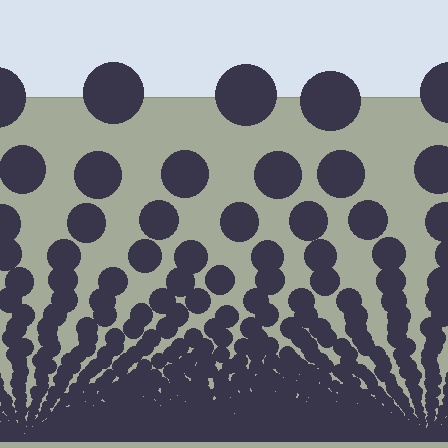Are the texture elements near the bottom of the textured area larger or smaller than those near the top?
Smaller. The gradient is inverted — elements near the bottom are smaller and denser.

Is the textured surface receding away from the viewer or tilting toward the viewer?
The surface appears to tilt toward the viewer. Texture elements get larger and sparser toward the top.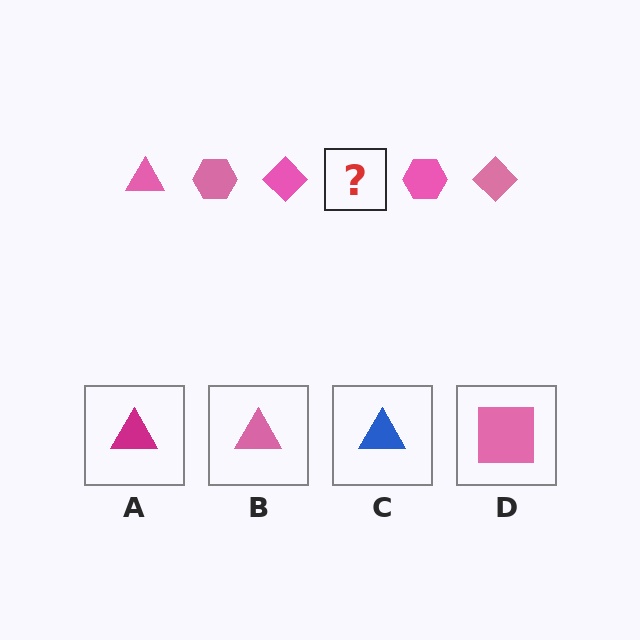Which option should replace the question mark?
Option B.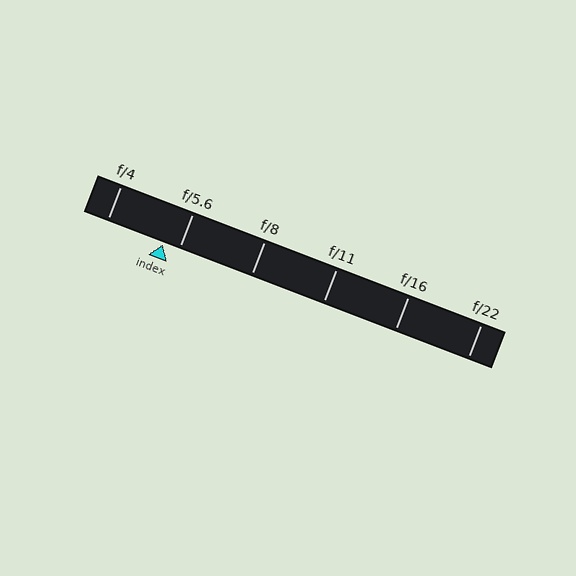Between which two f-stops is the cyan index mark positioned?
The index mark is between f/4 and f/5.6.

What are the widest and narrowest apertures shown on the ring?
The widest aperture shown is f/4 and the narrowest is f/22.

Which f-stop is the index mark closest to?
The index mark is closest to f/5.6.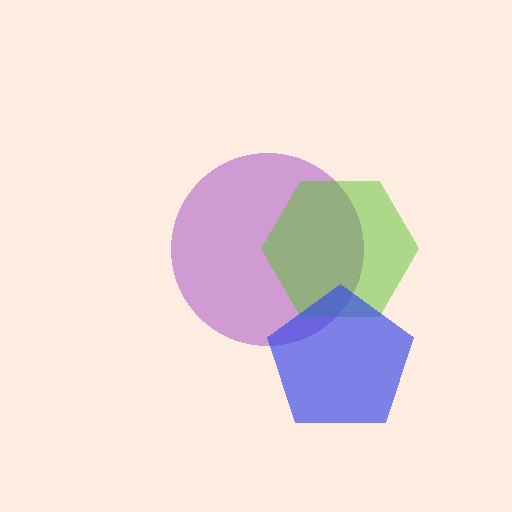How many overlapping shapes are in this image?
There are 3 overlapping shapes in the image.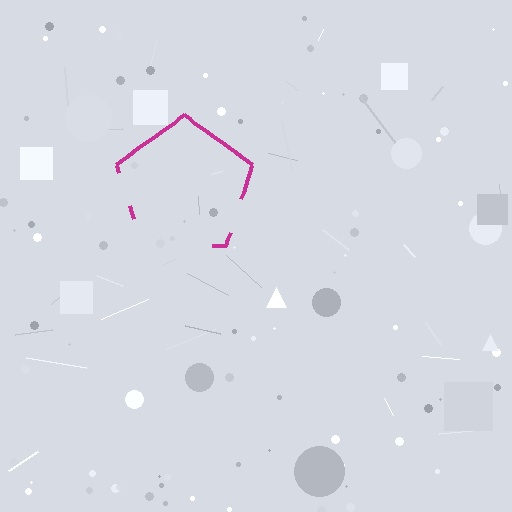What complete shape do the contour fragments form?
The contour fragments form a pentagon.